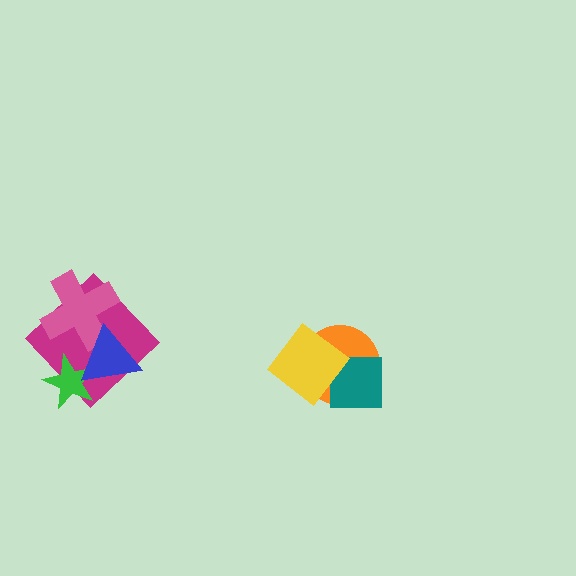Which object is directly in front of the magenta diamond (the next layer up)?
The green star is directly in front of the magenta diamond.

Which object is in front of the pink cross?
The blue triangle is in front of the pink cross.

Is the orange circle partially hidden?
Yes, it is partially covered by another shape.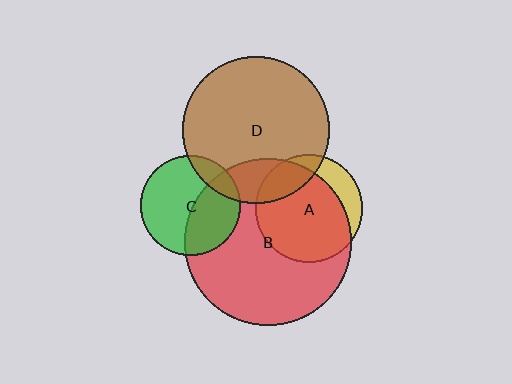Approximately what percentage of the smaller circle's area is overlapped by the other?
Approximately 15%.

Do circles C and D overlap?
Yes.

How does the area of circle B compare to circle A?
Approximately 2.4 times.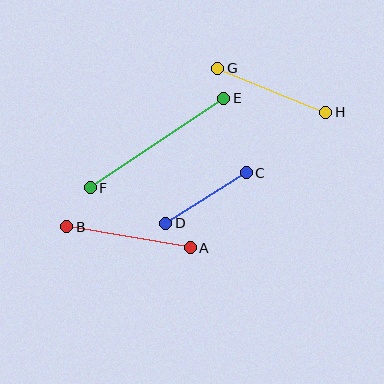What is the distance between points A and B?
The distance is approximately 125 pixels.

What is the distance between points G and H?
The distance is approximately 117 pixels.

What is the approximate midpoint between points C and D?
The midpoint is at approximately (206, 198) pixels.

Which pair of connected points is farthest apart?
Points E and F are farthest apart.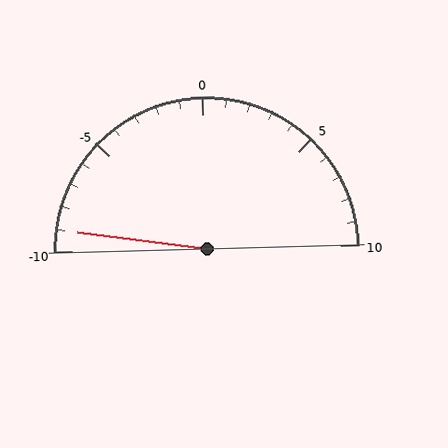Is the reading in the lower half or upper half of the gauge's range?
The reading is in the lower half of the range (-10 to 10).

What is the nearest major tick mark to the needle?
The nearest major tick mark is -10.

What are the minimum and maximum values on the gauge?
The gauge ranges from -10 to 10.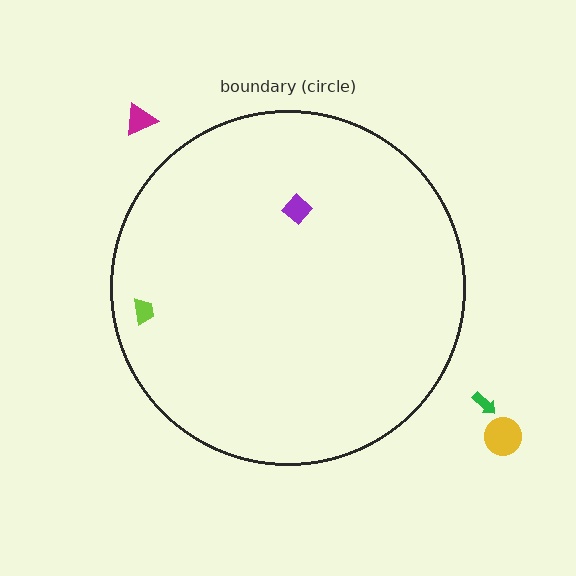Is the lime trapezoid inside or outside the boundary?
Inside.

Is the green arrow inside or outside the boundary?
Outside.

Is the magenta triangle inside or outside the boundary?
Outside.